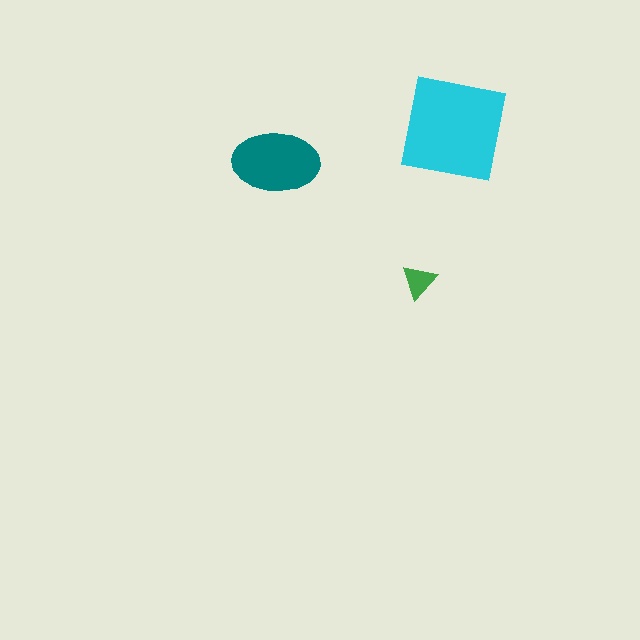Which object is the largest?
The cyan square.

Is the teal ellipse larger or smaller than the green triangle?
Larger.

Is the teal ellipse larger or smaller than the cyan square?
Smaller.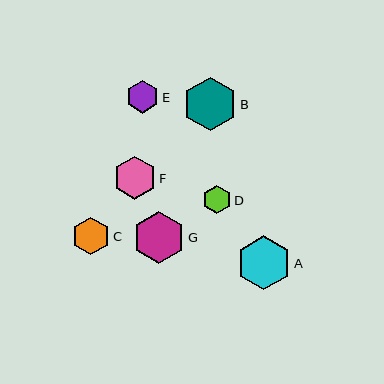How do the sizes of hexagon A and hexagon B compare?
Hexagon A and hexagon B are approximately the same size.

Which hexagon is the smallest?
Hexagon D is the smallest with a size of approximately 28 pixels.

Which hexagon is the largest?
Hexagon A is the largest with a size of approximately 54 pixels.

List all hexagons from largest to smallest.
From largest to smallest: A, B, G, F, C, E, D.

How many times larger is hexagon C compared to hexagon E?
Hexagon C is approximately 1.1 times the size of hexagon E.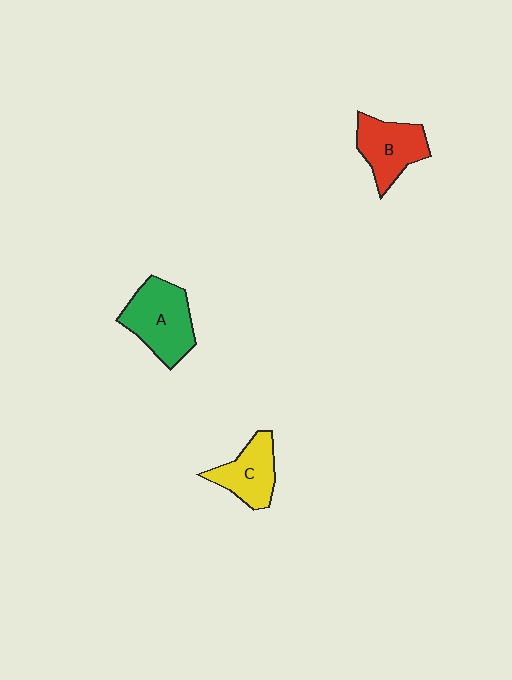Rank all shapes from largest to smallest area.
From largest to smallest: A (green), B (red), C (yellow).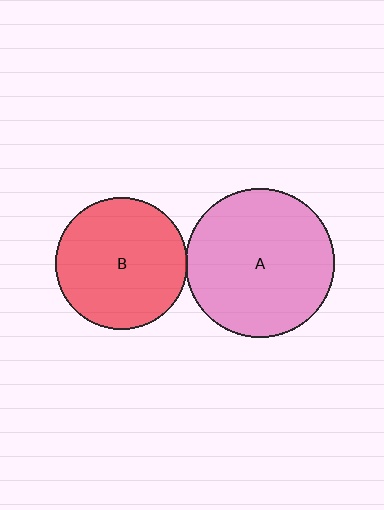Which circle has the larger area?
Circle A (pink).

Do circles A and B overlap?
Yes.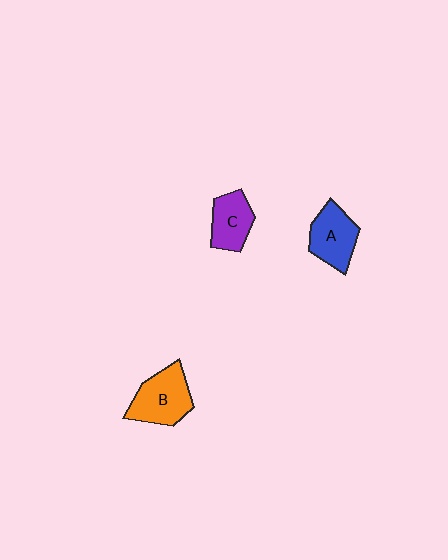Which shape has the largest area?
Shape B (orange).